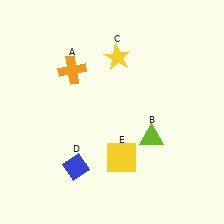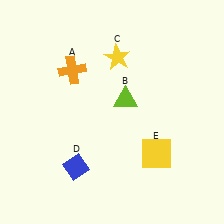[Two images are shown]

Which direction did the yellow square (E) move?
The yellow square (E) moved right.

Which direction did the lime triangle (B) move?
The lime triangle (B) moved up.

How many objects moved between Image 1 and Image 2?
2 objects moved between the two images.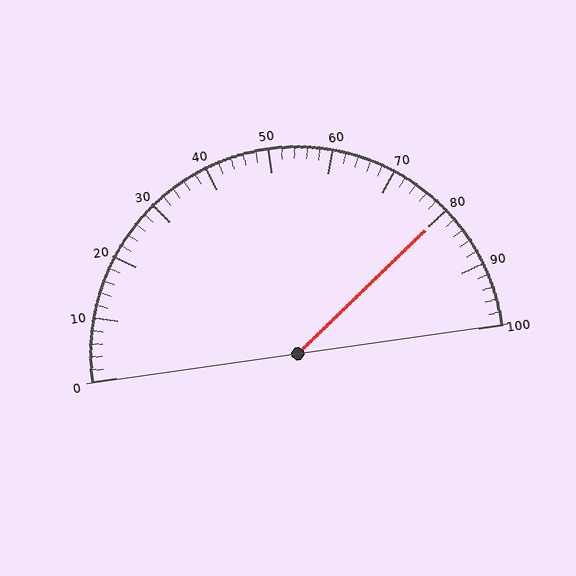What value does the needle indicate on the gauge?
The needle indicates approximately 80.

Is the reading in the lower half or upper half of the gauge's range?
The reading is in the upper half of the range (0 to 100).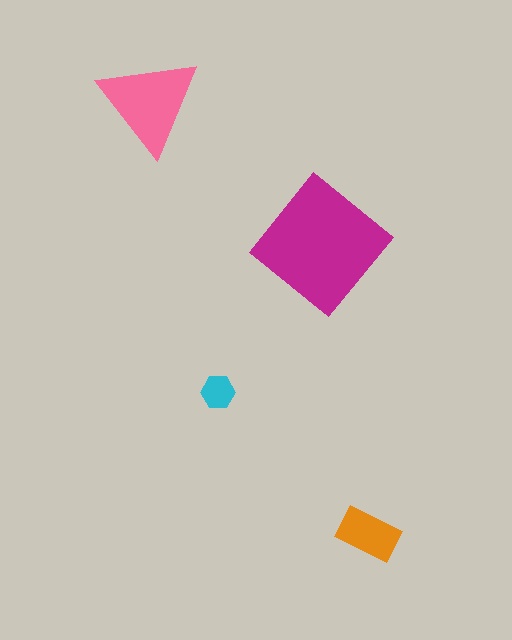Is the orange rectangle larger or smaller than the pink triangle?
Smaller.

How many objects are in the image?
There are 4 objects in the image.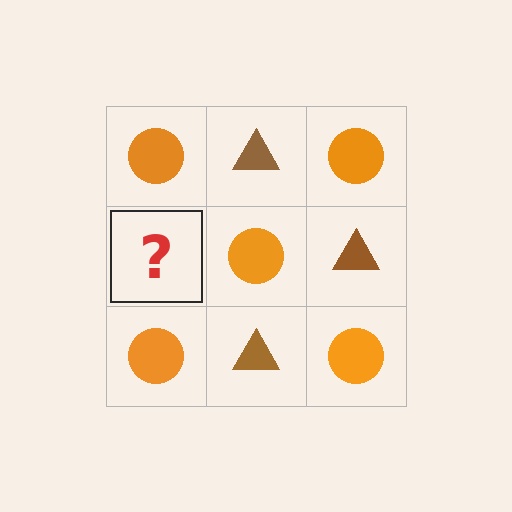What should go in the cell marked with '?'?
The missing cell should contain a brown triangle.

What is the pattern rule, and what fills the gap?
The rule is that it alternates orange circle and brown triangle in a checkerboard pattern. The gap should be filled with a brown triangle.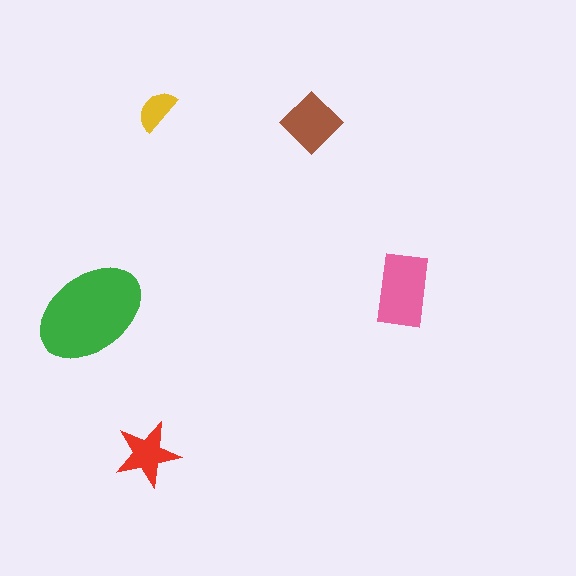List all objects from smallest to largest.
The yellow semicircle, the red star, the brown diamond, the pink rectangle, the green ellipse.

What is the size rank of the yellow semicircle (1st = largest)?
5th.